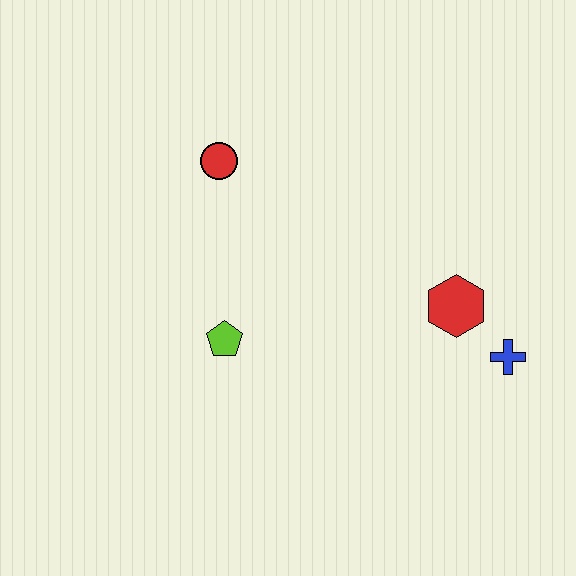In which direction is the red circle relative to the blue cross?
The red circle is to the left of the blue cross.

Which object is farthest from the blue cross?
The red circle is farthest from the blue cross.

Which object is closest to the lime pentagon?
The red circle is closest to the lime pentagon.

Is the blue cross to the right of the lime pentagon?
Yes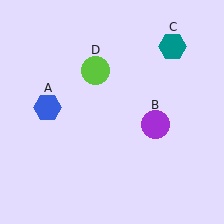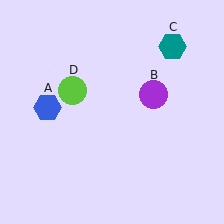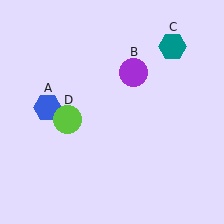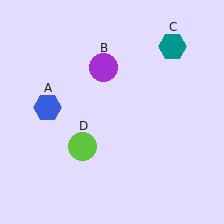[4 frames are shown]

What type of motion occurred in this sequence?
The purple circle (object B), lime circle (object D) rotated counterclockwise around the center of the scene.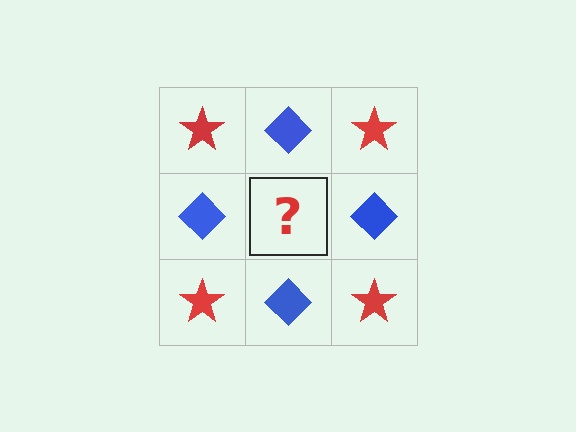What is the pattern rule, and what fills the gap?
The rule is that it alternates red star and blue diamond in a checkerboard pattern. The gap should be filled with a red star.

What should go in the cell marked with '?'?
The missing cell should contain a red star.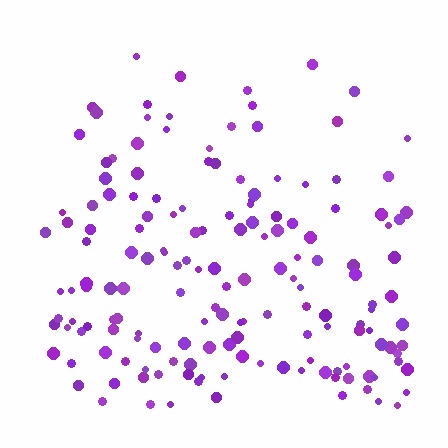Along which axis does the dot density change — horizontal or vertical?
Vertical.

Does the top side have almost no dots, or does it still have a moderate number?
Still a moderate number, just noticeably fewer than the bottom.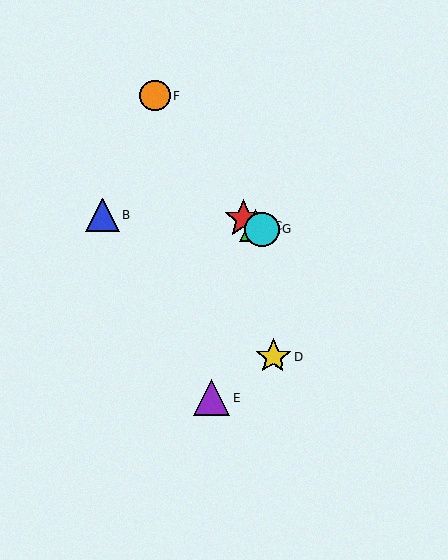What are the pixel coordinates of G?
Object G is at (262, 230).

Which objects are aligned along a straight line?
Objects A, C, G are aligned along a straight line.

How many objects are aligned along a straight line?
3 objects (A, C, G) are aligned along a straight line.